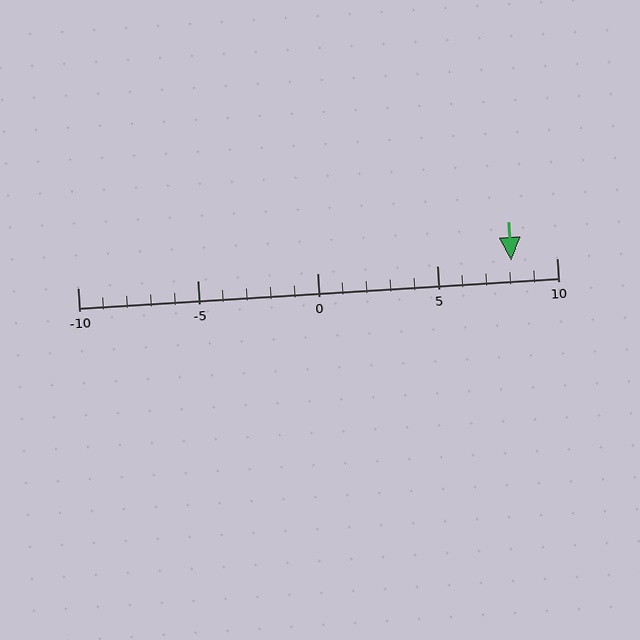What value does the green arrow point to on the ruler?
The green arrow points to approximately 8.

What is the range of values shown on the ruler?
The ruler shows values from -10 to 10.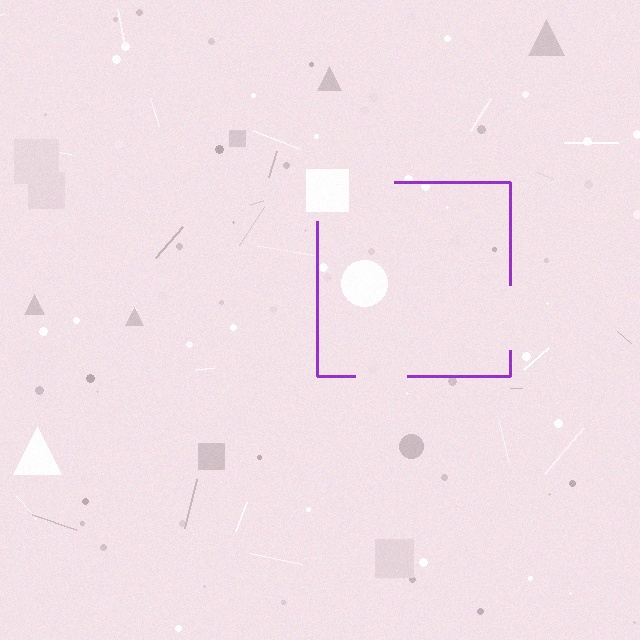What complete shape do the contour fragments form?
The contour fragments form a square.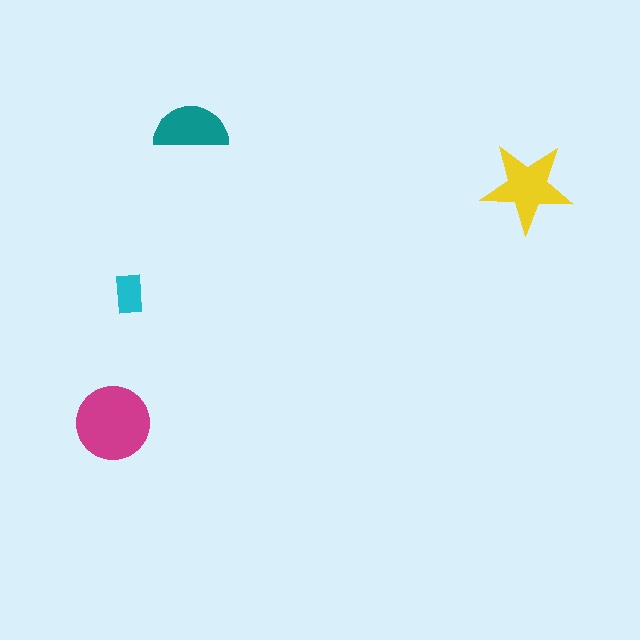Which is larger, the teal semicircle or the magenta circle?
The magenta circle.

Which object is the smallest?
The cyan rectangle.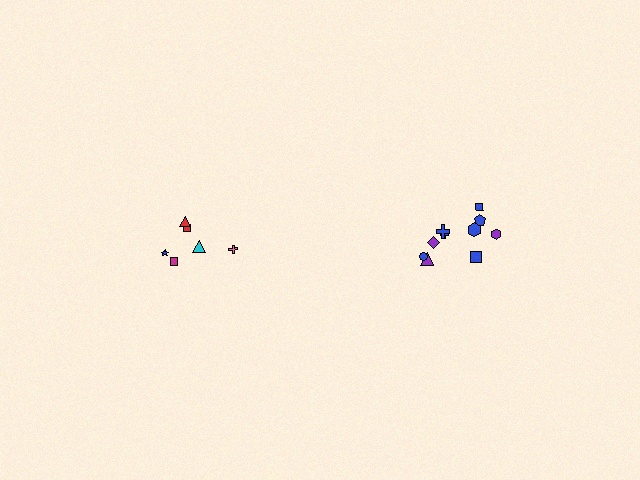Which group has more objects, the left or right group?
The right group.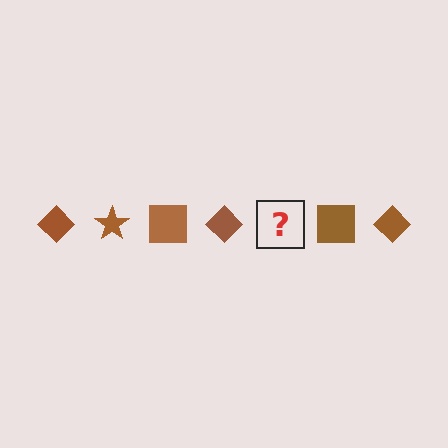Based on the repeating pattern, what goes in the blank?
The blank should be a brown star.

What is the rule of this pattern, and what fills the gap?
The rule is that the pattern cycles through diamond, star, square shapes in brown. The gap should be filled with a brown star.